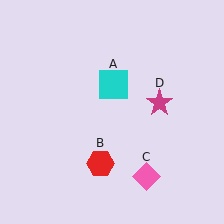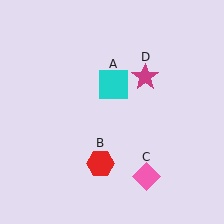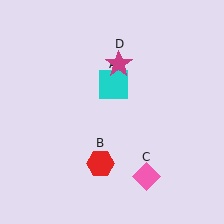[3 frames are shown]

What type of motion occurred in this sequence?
The magenta star (object D) rotated counterclockwise around the center of the scene.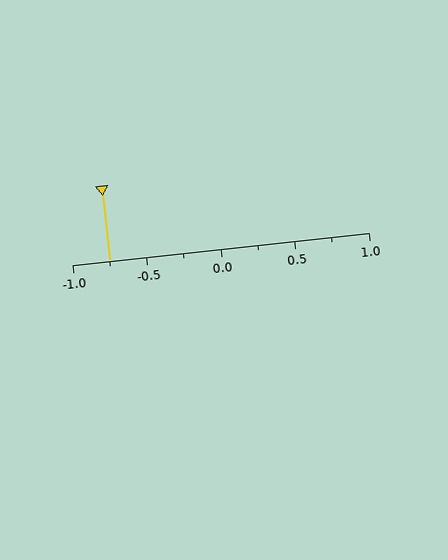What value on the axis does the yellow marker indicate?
The marker indicates approximately -0.75.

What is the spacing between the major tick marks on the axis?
The major ticks are spaced 0.5 apart.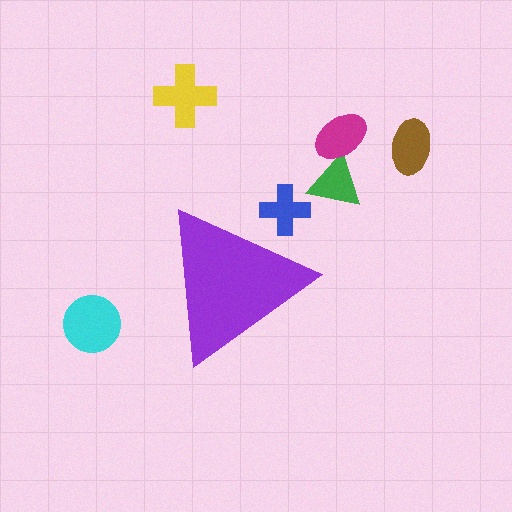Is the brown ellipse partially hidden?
No, the brown ellipse is fully visible.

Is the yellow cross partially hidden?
No, the yellow cross is fully visible.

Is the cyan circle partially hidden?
No, the cyan circle is fully visible.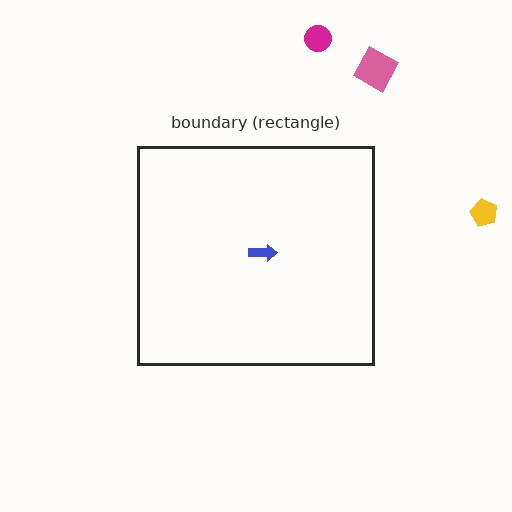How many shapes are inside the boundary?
1 inside, 3 outside.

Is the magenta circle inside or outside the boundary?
Outside.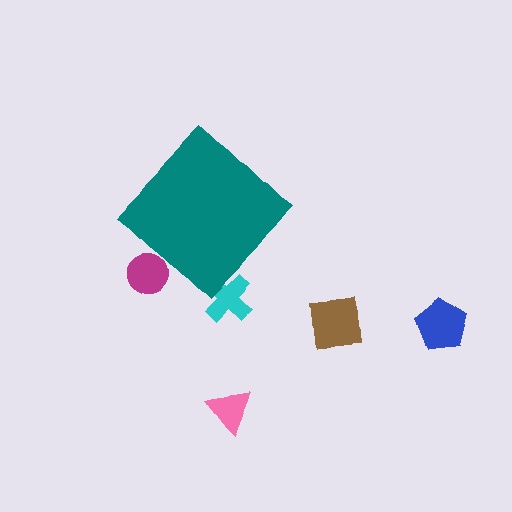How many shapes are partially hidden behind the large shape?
2 shapes are partially hidden.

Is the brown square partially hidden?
No, the brown square is fully visible.